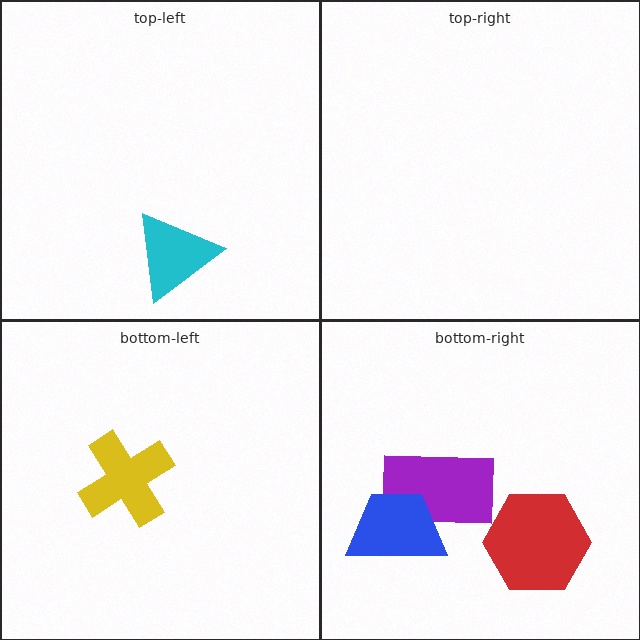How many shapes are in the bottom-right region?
3.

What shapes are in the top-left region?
The cyan triangle.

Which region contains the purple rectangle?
The bottom-right region.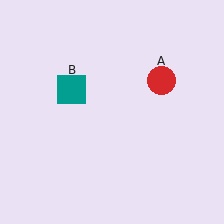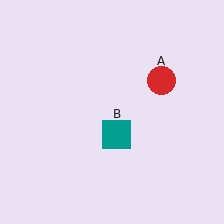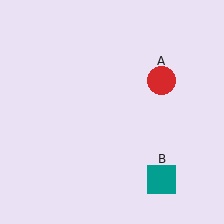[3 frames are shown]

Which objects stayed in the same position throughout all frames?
Red circle (object A) remained stationary.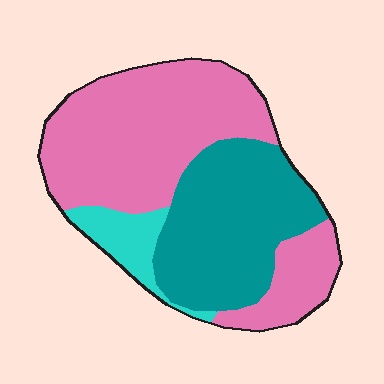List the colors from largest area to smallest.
From largest to smallest: pink, teal, cyan.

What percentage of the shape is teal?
Teal covers 36% of the shape.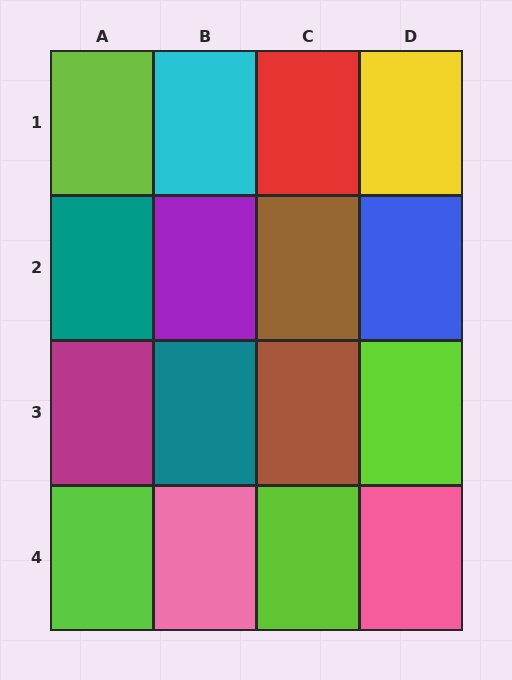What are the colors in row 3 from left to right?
Magenta, teal, brown, lime.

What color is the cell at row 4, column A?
Lime.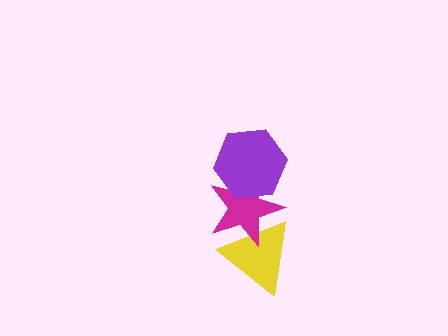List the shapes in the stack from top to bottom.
From top to bottom: the purple hexagon, the magenta star, the yellow triangle.